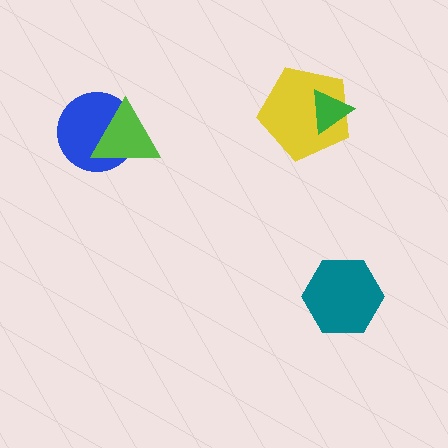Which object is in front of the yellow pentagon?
The green triangle is in front of the yellow pentagon.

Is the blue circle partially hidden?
Yes, it is partially covered by another shape.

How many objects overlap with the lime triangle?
1 object overlaps with the lime triangle.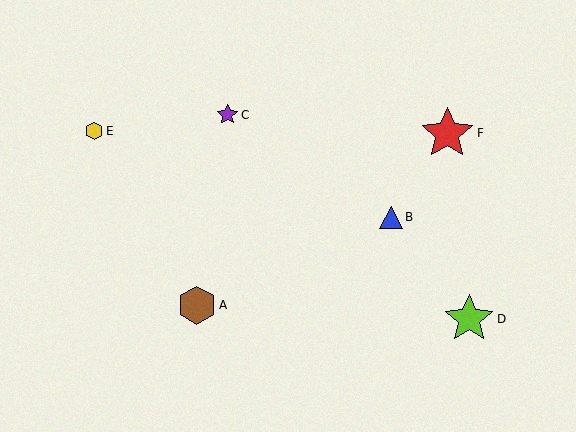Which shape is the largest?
The red star (labeled F) is the largest.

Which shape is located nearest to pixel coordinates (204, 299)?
The brown hexagon (labeled A) at (197, 305) is nearest to that location.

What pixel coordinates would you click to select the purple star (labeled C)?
Click at (227, 115) to select the purple star C.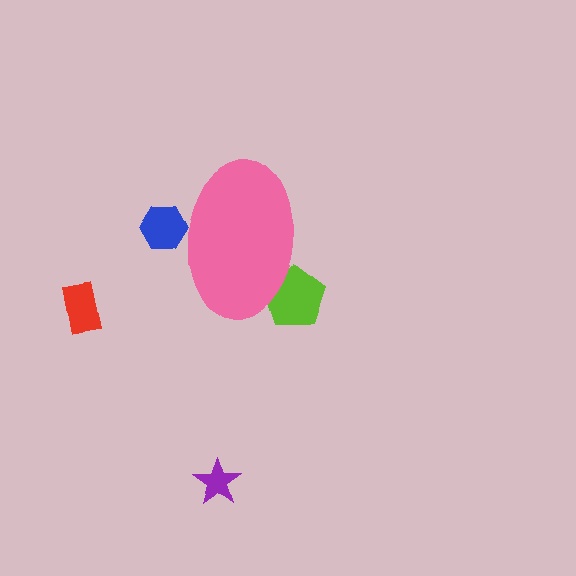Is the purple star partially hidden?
No, the purple star is fully visible.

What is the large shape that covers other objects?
A pink ellipse.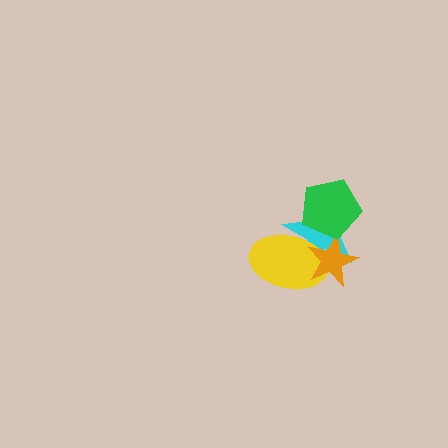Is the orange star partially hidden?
Yes, it is partially covered by another shape.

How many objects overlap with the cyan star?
3 objects overlap with the cyan star.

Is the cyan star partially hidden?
Yes, it is partially covered by another shape.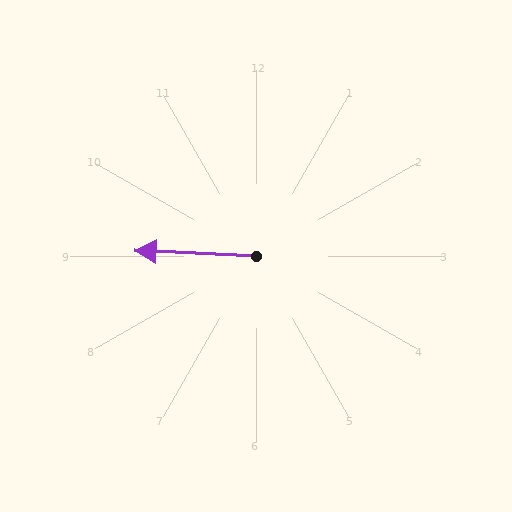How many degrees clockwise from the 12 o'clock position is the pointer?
Approximately 272 degrees.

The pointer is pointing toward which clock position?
Roughly 9 o'clock.